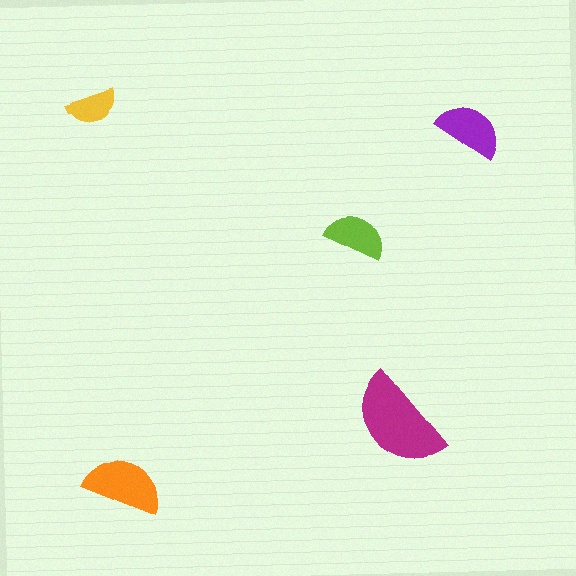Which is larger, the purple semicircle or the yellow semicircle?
The purple one.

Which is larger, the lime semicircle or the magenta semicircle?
The magenta one.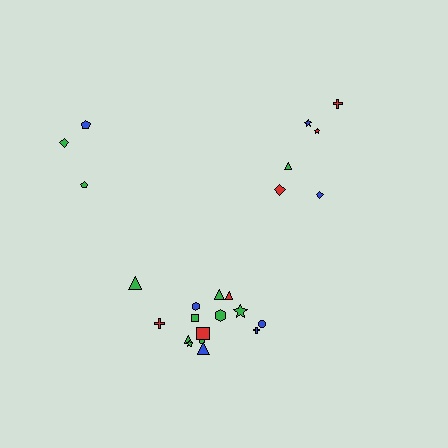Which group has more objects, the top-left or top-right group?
The top-right group.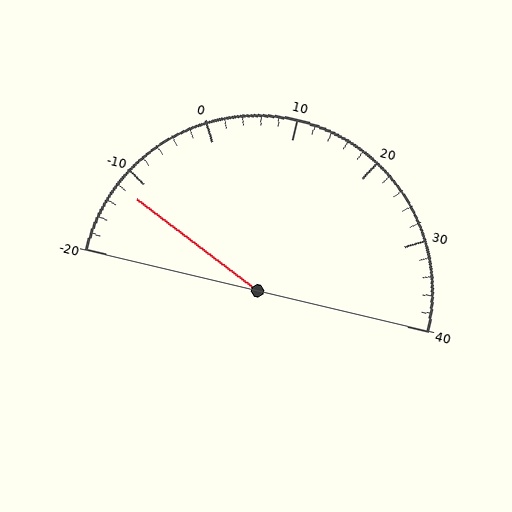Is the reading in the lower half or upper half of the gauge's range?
The reading is in the lower half of the range (-20 to 40).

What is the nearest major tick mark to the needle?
The nearest major tick mark is -10.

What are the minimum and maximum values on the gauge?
The gauge ranges from -20 to 40.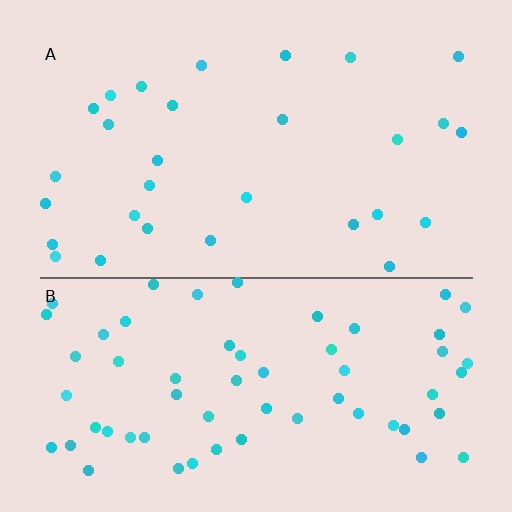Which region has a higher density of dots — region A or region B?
B (the bottom).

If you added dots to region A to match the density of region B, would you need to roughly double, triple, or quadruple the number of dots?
Approximately double.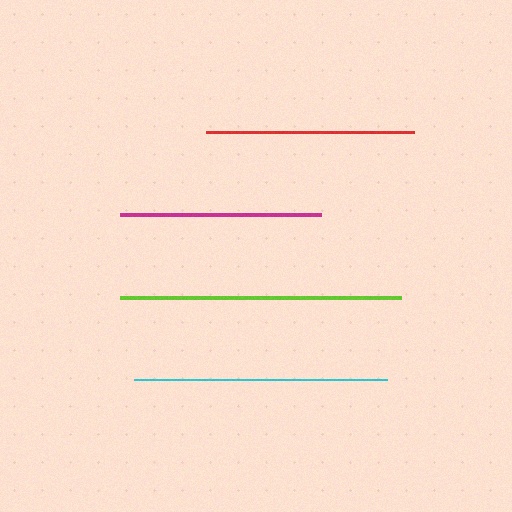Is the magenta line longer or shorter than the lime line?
The lime line is longer than the magenta line.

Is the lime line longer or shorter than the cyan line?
The lime line is longer than the cyan line.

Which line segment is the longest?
The lime line is the longest at approximately 281 pixels.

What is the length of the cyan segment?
The cyan segment is approximately 253 pixels long.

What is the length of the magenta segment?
The magenta segment is approximately 202 pixels long.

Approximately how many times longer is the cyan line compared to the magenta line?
The cyan line is approximately 1.3 times the length of the magenta line.